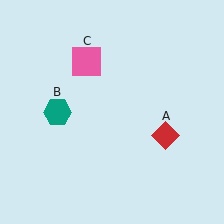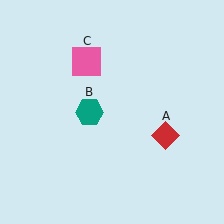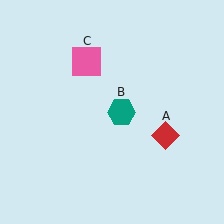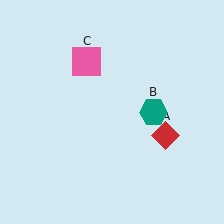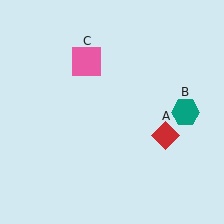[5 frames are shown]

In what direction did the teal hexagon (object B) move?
The teal hexagon (object B) moved right.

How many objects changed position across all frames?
1 object changed position: teal hexagon (object B).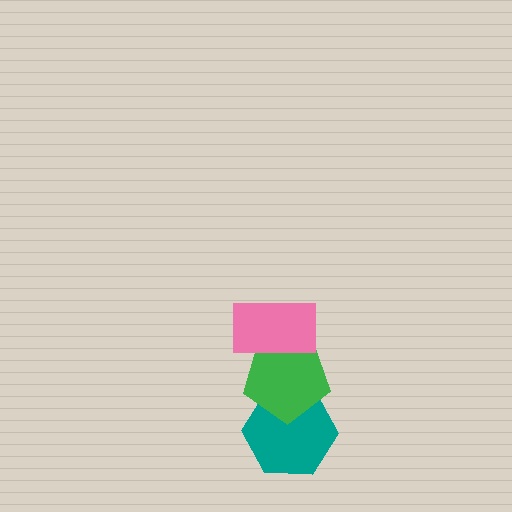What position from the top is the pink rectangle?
The pink rectangle is 1st from the top.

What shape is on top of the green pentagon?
The pink rectangle is on top of the green pentagon.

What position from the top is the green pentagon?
The green pentagon is 2nd from the top.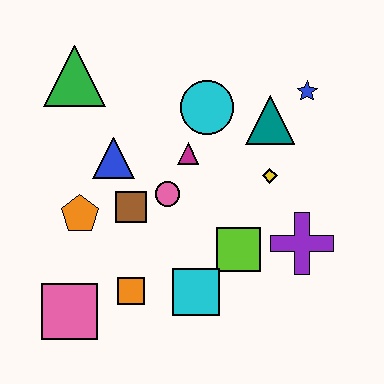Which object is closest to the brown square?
The pink circle is closest to the brown square.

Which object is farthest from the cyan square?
The green triangle is farthest from the cyan square.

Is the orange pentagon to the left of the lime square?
Yes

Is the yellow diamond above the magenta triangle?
No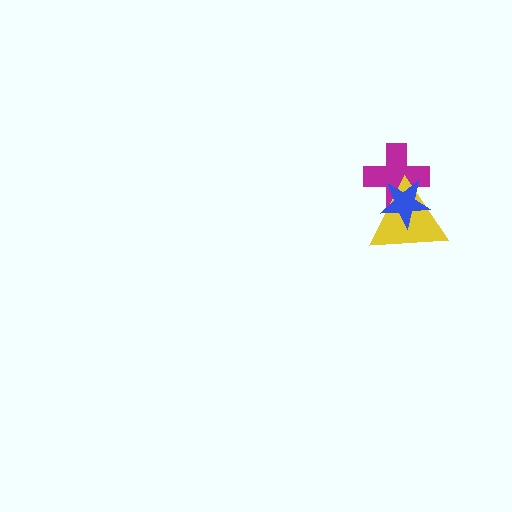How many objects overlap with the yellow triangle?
2 objects overlap with the yellow triangle.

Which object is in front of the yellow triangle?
The blue star is in front of the yellow triangle.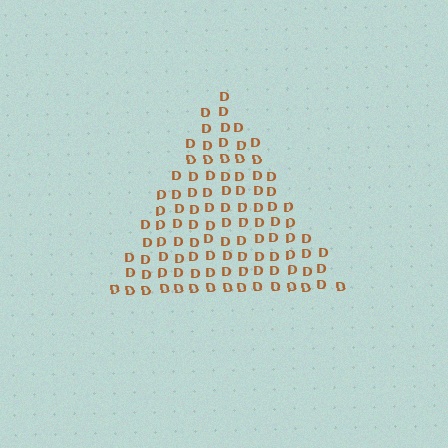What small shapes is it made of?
It is made of small letter D's.